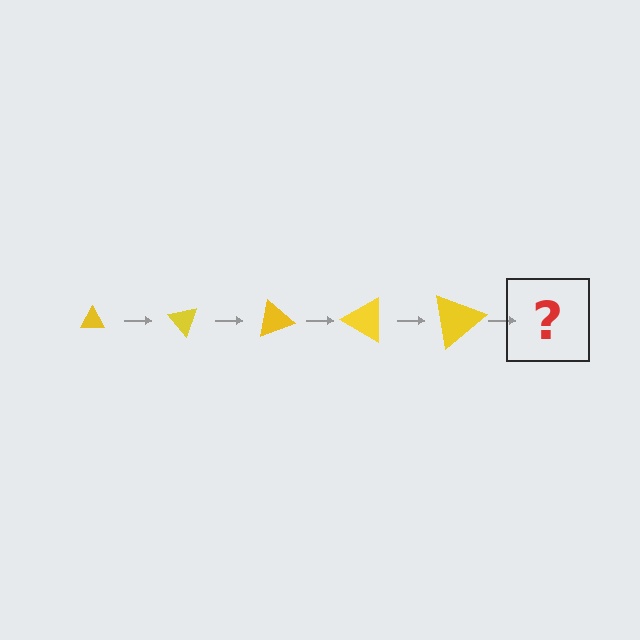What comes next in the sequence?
The next element should be a triangle, larger than the previous one and rotated 250 degrees from the start.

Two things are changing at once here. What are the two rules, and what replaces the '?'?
The two rules are that the triangle grows larger each step and it rotates 50 degrees each step. The '?' should be a triangle, larger than the previous one and rotated 250 degrees from the start.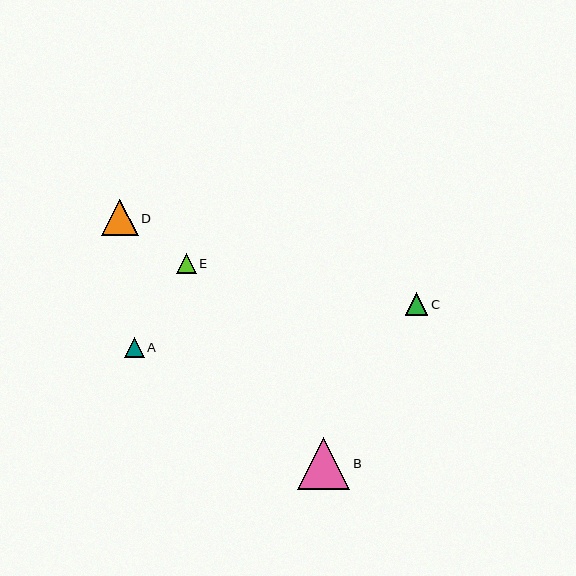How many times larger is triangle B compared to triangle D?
Triangle B is approximately 1.4 times the size of triangle D.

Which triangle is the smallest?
Triangle A is the smallest with a size of approximately 20 pixels.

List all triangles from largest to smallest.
From largest to smallest: B, D, C, E, A.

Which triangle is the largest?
Triangle B is the largest with a size of approximately 52 pixels.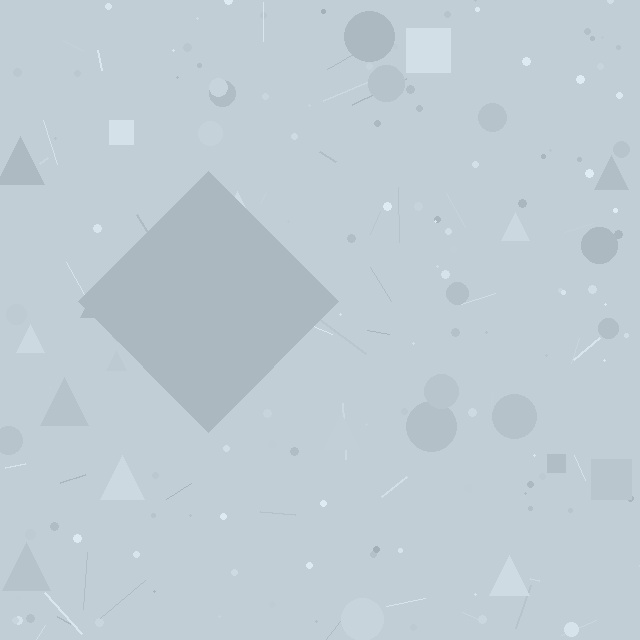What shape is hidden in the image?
A diamond is hidden in the image.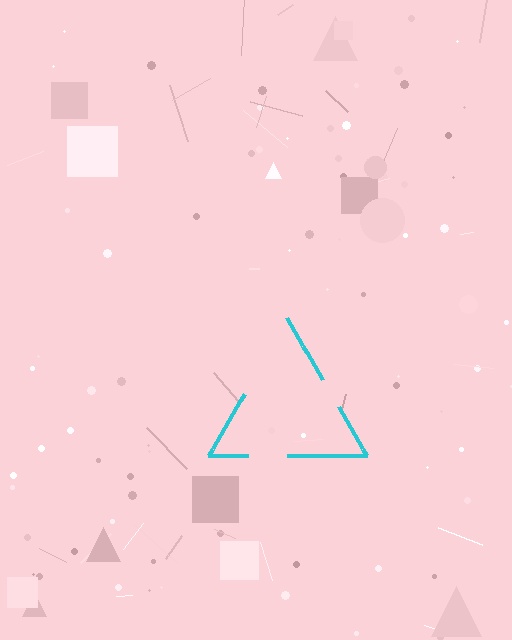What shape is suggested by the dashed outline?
The dashed outline suggests a triangle.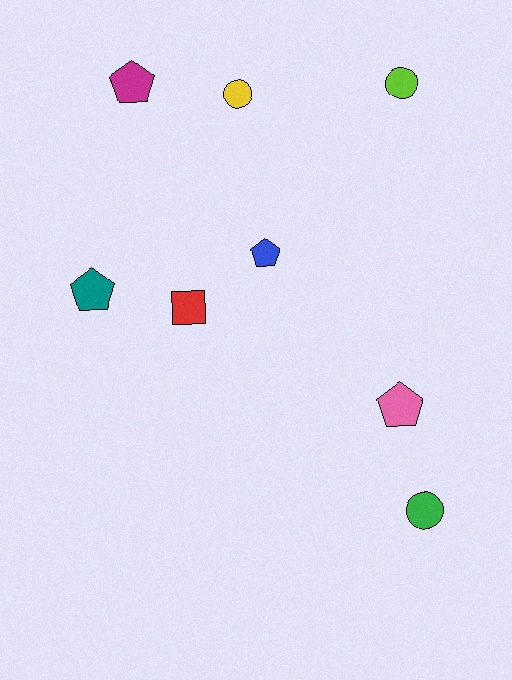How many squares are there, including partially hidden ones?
There is 1 square.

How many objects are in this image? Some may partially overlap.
There are 8 objects.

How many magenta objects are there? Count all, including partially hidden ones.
There is 1 magenta object.